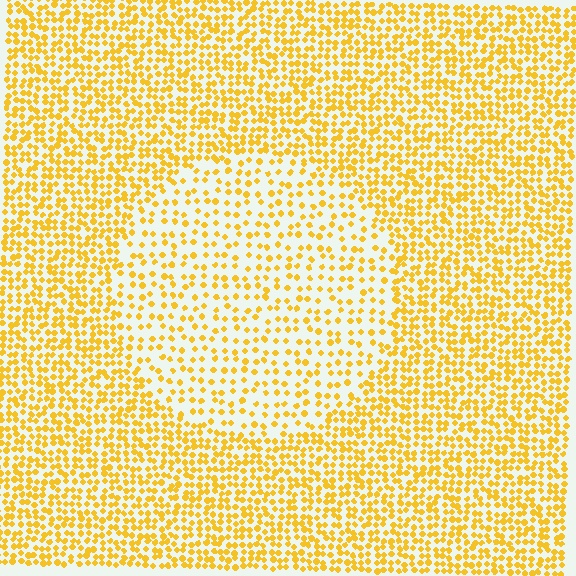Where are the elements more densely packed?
The elements are more densely packed outside the circle boundary.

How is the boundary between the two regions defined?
The boundary is defined by a change in element density (approximately 2.0x ratio). All elements are the same color, size, and shape.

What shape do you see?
I see a circle.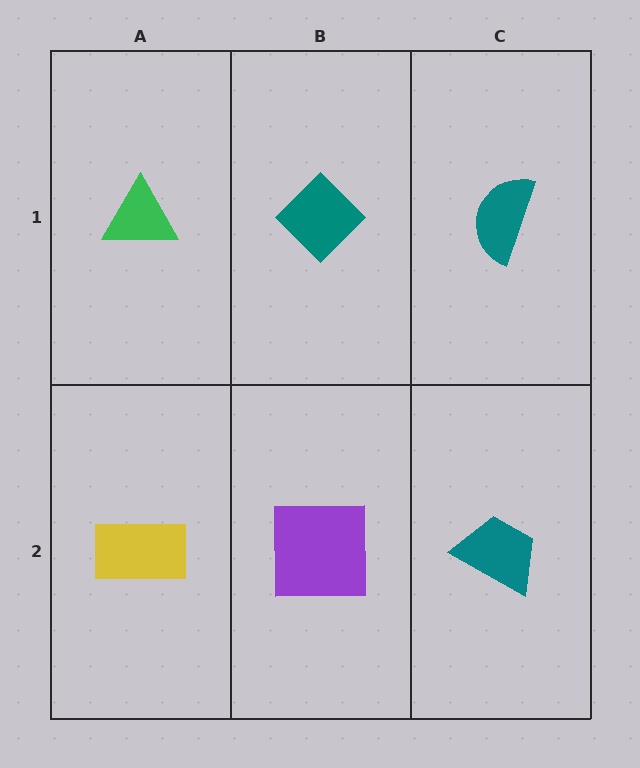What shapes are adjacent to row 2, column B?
A teal diamond (row 1, column B), a yellow rectangle (row 2, column A), a teal trapezoid (row 2, column C).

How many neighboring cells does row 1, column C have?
2.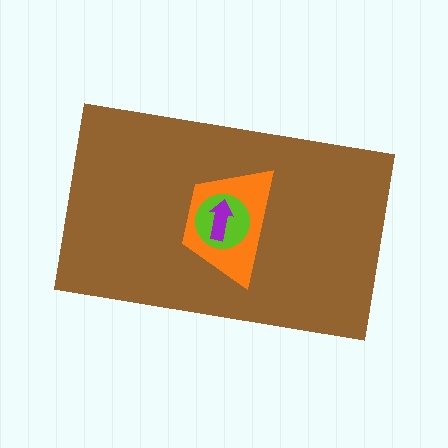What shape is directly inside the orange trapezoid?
The lime circle.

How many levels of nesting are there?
4.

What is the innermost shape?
The purple arrow.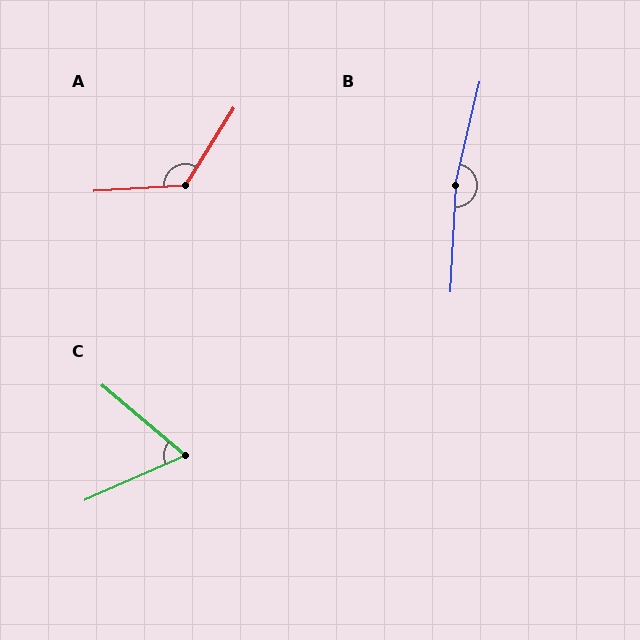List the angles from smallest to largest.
C (64°), A (126°), B (170°).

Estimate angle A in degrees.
Approximately 126 degrees.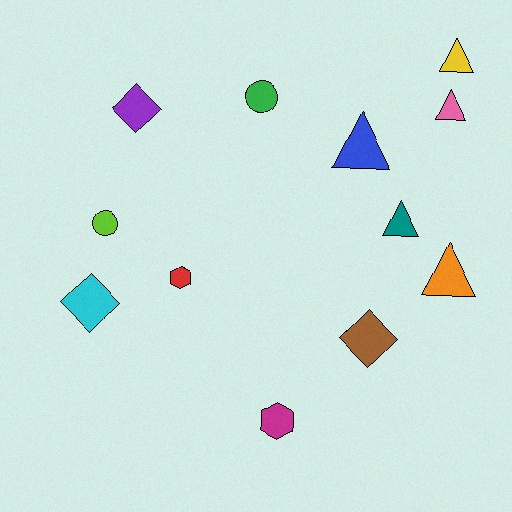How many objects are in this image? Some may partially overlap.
There are 12 objects.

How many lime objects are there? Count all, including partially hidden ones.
There is 1 lime object.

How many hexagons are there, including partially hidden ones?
There are 2 hexagons.